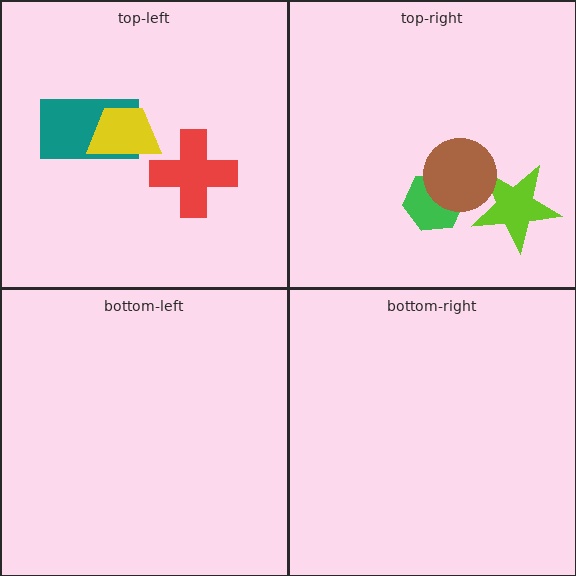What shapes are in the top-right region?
The green hexagon, the lime star, the brown circle.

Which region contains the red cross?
The top-left region.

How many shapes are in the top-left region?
3.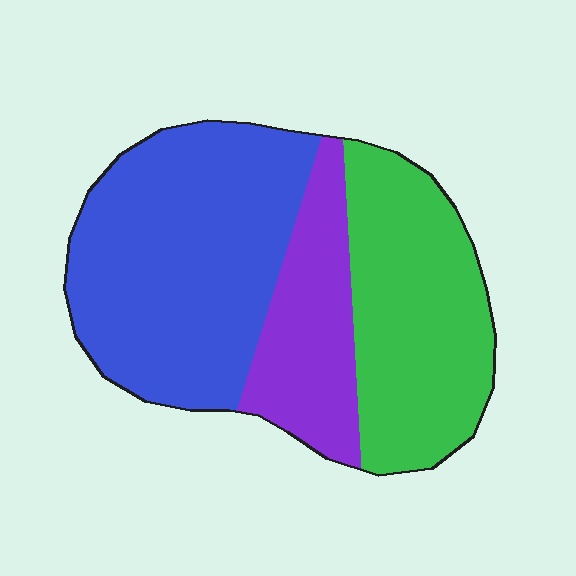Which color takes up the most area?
Blue, at roughly 45%.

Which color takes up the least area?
Purple, at roughly 20%.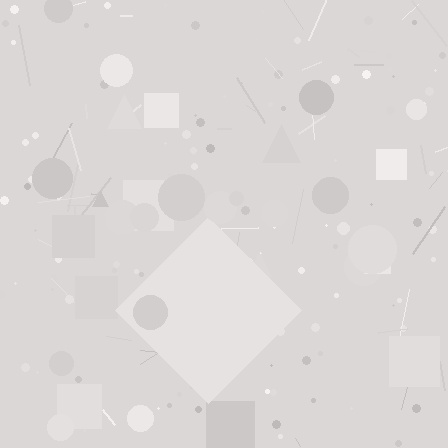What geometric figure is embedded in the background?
A diamond is embedded in the background.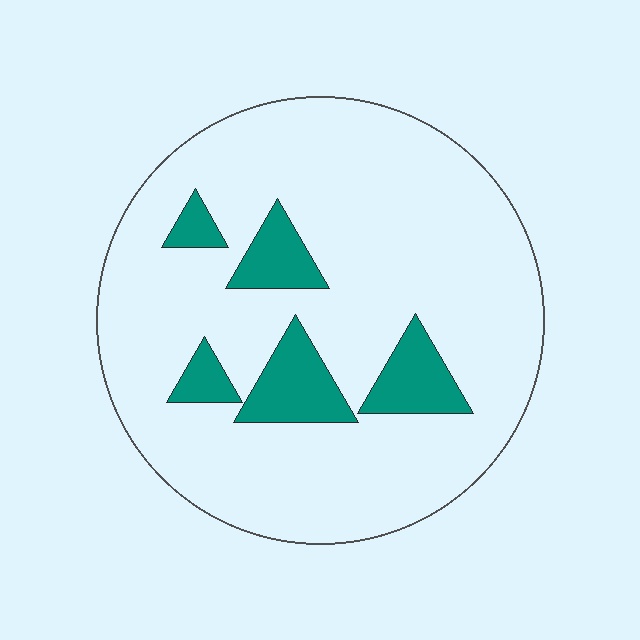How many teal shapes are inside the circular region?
5.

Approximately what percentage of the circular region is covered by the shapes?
Approximately 15%.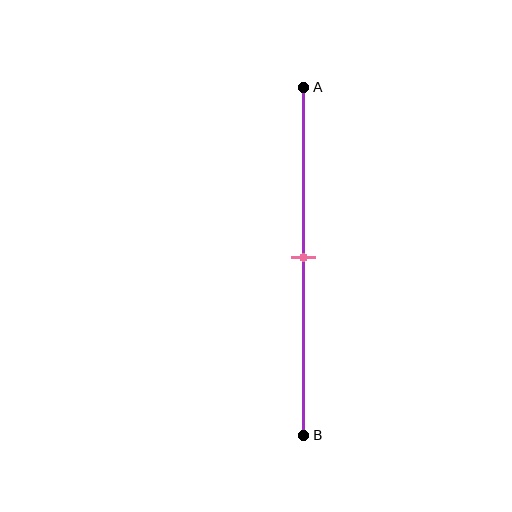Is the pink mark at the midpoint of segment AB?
Yes, the mark is approximately at the midpoint.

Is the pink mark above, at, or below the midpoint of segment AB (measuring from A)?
The pink mark is approximately at the midpoint of segment AB.